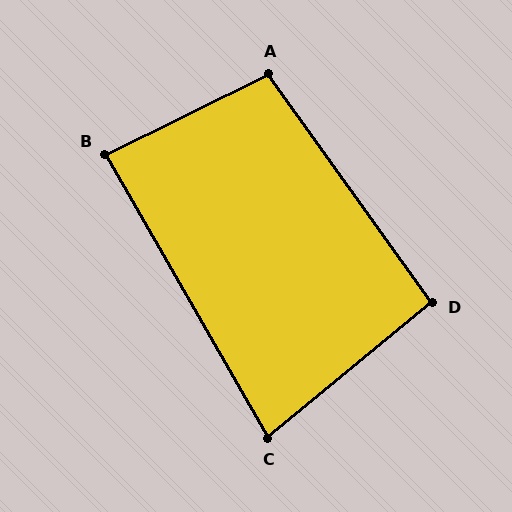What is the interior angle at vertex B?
Approximately 86 degrees (approximately right).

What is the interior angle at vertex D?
Approximately 94 degrees (approximately right).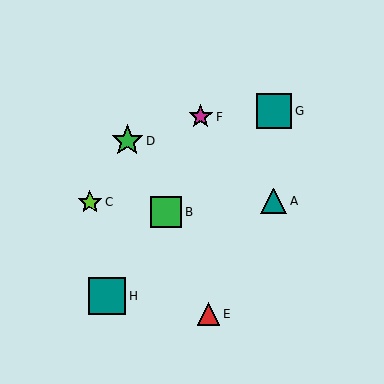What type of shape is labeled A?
Shape A is a teal triangle.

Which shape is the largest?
The teal square (labeled H) is the largest.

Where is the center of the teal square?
The center of the teal square is at (274, 111).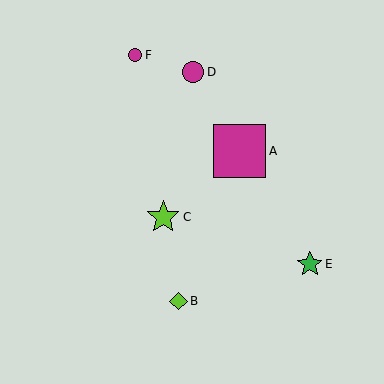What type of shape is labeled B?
Shape B is a lime diamond.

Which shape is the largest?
The magenta square (labeled A) is the largest.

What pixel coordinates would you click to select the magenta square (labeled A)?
Click at (240, 151) to select the magenta square A.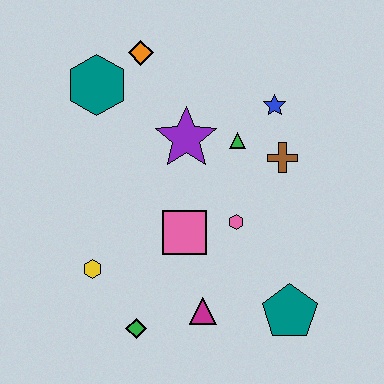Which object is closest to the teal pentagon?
The magenta triangle is closest to the teal pentagon.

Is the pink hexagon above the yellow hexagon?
Yes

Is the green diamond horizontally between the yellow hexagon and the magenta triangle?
Yes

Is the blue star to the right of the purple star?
Yes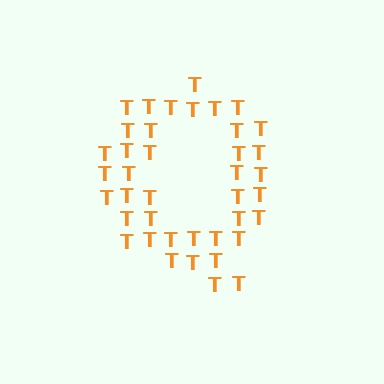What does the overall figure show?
The overall figure shows the letter Q.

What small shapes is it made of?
It is made of small letter T's.